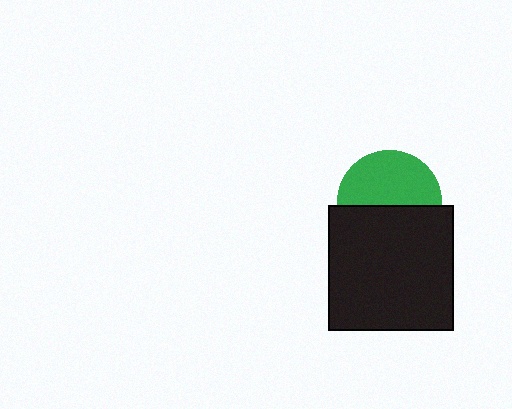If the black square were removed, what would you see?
You would see the complete green circle.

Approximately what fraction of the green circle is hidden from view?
Roughly 46% of the green circle is hidden behind the black square.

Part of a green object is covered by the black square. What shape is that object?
It is a circle.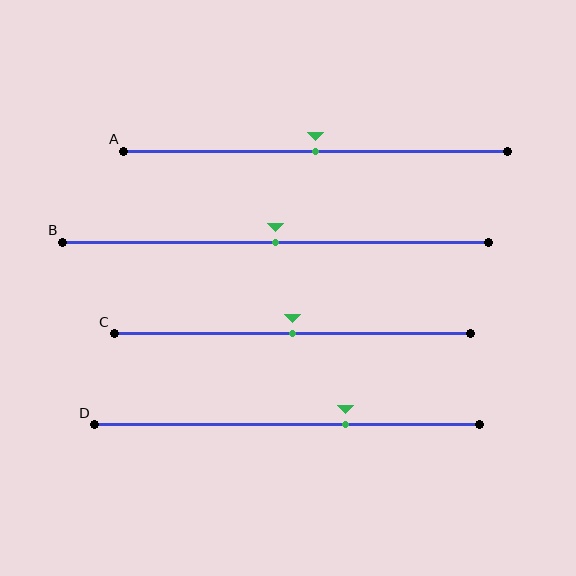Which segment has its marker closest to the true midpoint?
Segment A has its marker closest to the true midpoint.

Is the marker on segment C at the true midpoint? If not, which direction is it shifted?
Yes, the marker on segment C is at the true midpoint.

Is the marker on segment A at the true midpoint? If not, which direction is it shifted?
Yes, the marker on segment A is at the true midpoint.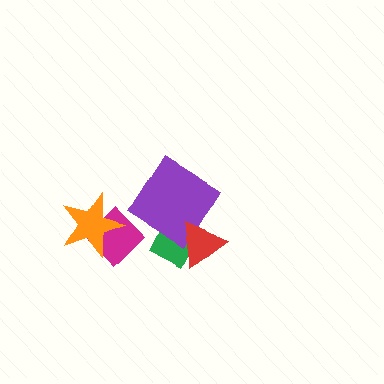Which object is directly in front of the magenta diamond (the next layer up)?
The purple diamond is directly in front of the magenta diamond.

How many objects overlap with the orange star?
1 object overlaps with the orange star.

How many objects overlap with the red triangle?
2 objects overlap with the red triangle.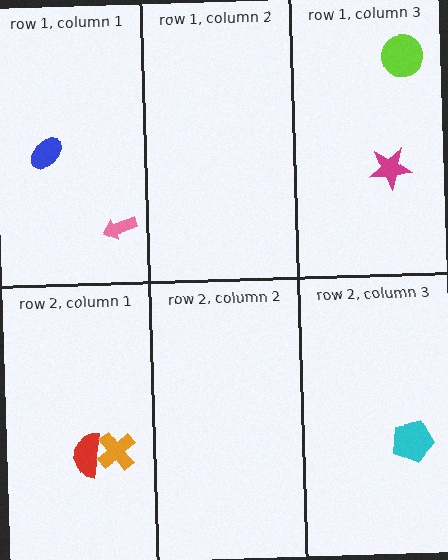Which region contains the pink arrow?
The row 1, column 1 region.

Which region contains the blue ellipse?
The row 1, column 1 region.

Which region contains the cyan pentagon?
The row 2, column 3 region.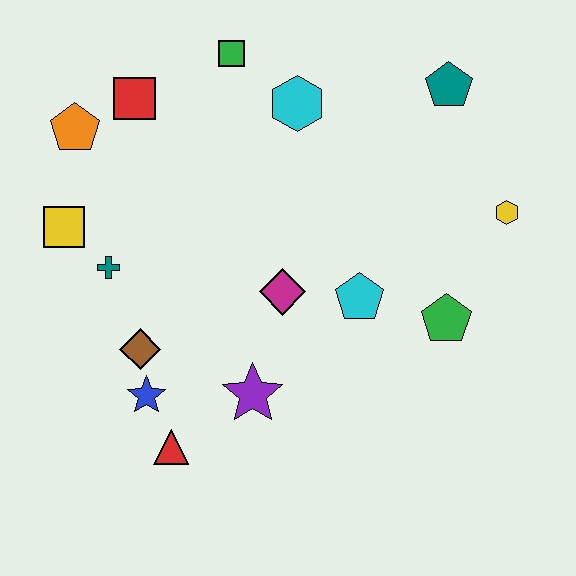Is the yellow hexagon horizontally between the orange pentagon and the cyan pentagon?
No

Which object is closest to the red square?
The orange pentagon is closest to the red square.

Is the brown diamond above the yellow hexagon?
No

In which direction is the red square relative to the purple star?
The red square is above the purple star.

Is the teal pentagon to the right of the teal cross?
Yes